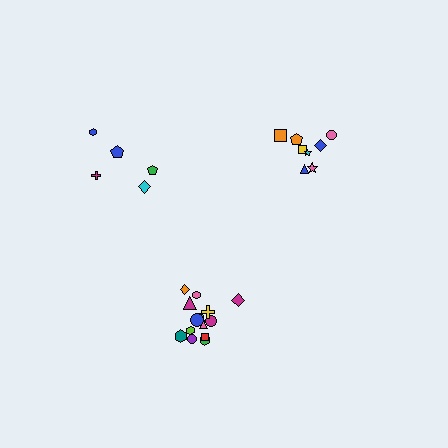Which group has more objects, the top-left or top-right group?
The top-right group.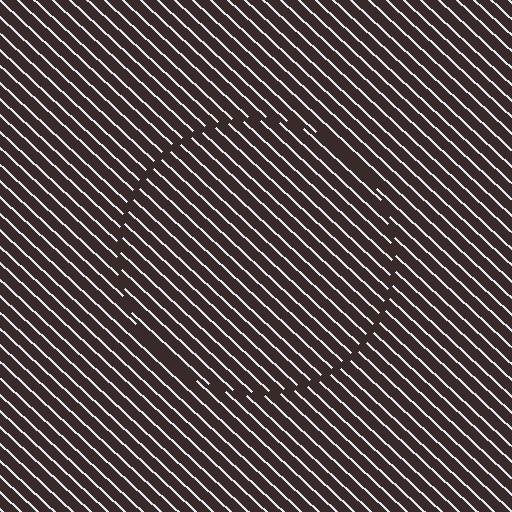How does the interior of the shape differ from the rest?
The interior of the shape contains the same grating, shifted by half a period — the contour is defined by the phase discontinuity where line-ends from the inner and outer gratings abut.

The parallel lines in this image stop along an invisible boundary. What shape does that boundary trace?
An illusory circle. The interior of the shape contains the same grating, shifted by half a period — the contour is defined by the phase discontinuity where line-ends from the inner and outer gratings abut.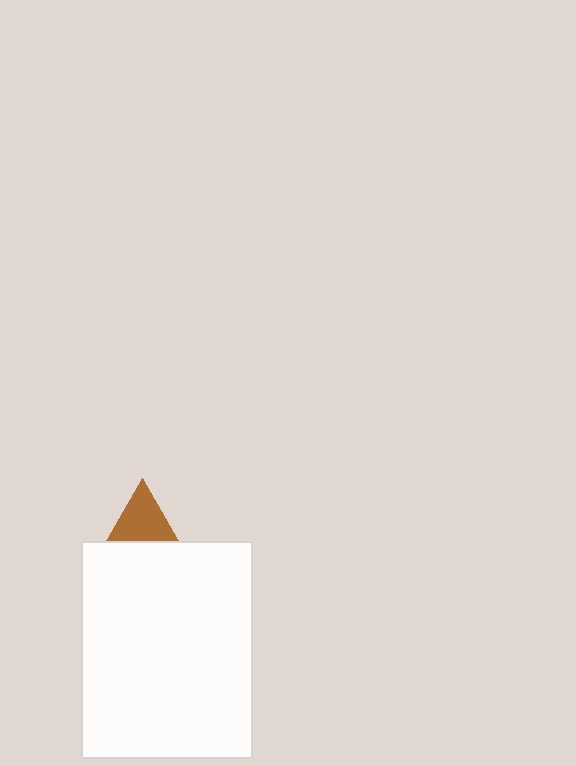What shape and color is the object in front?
The object in front is a white rectangle.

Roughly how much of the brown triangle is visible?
A small part of it is visible (roughly 44%).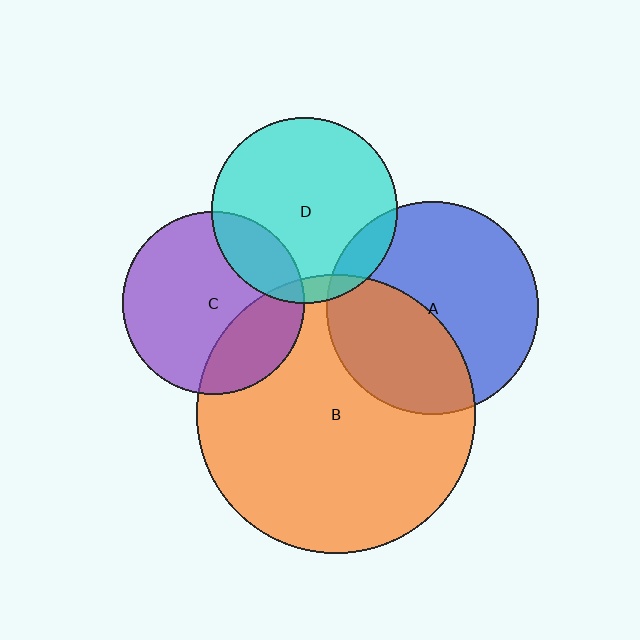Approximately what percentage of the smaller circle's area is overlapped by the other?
Approximately 20%.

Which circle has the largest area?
Circle B (orange).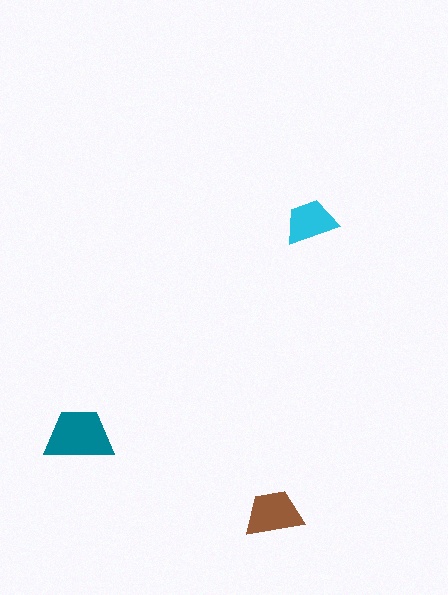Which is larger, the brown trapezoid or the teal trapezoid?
The teal one.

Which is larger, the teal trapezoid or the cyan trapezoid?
The teal one.